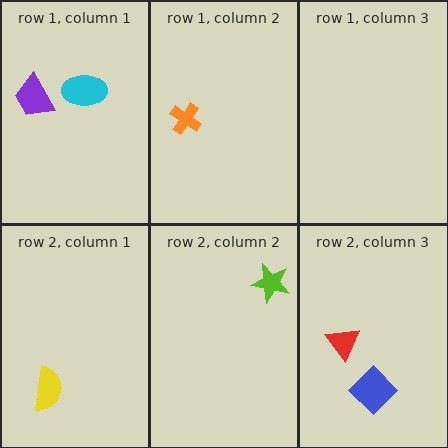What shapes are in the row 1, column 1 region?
The cyan ellipse, the purple trapezoid.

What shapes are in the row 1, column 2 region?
The orange cross.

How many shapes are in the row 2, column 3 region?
2.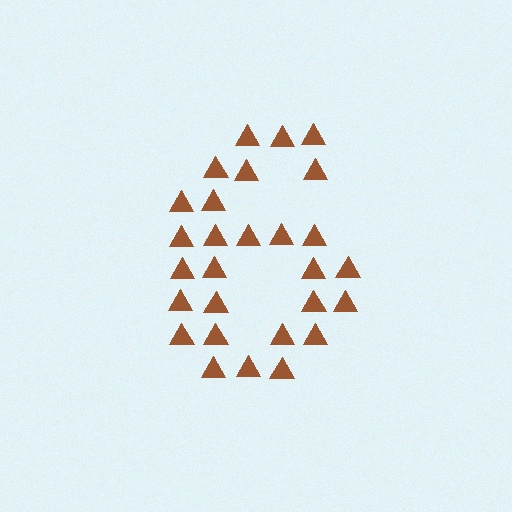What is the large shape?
The large shape is the digit 6.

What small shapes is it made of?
It is made of small triangles.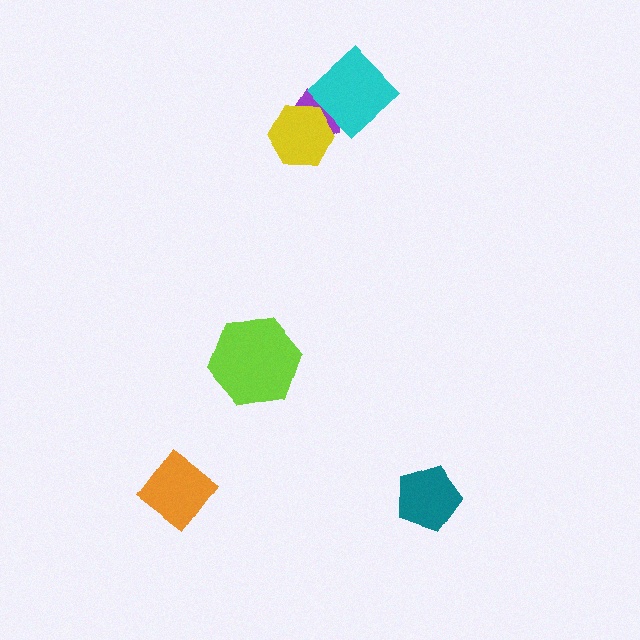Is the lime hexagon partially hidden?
No, no other shape covers it.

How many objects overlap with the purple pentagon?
2 objects overlap with the purple pentagon.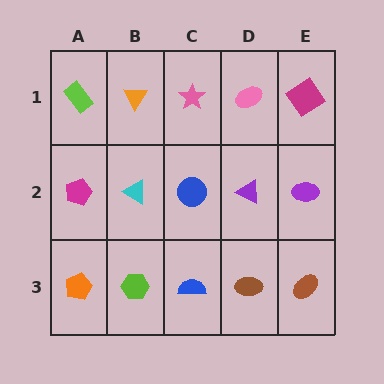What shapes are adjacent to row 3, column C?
A blue circle (row 2, column C), a lime hexagon (row 3, column B), a brown ellipse (row 3, column D).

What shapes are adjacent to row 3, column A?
A magenta pentagon (row 2, column A), a lime hexagon (row 3, column B).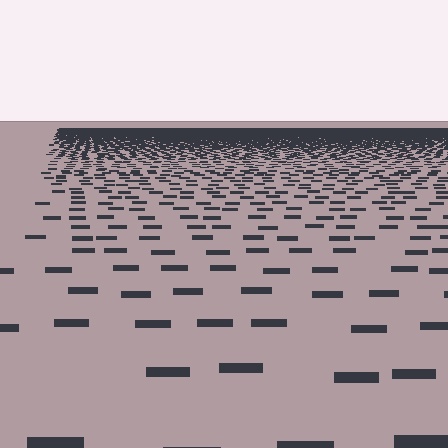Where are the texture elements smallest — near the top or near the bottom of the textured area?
Near the top.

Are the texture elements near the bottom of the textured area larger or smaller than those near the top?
Larger. Near the bottom, elements are closer to the viewer and appear at a bigger on-screen size.